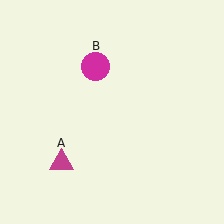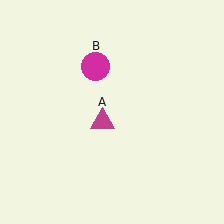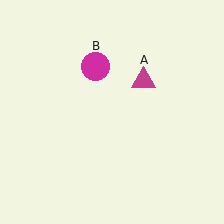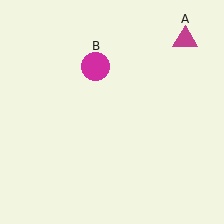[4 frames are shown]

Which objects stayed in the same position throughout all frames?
Magenta circle (object B) remained stationary.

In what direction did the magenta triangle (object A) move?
The magenta triangle (object A) moved up and to the right.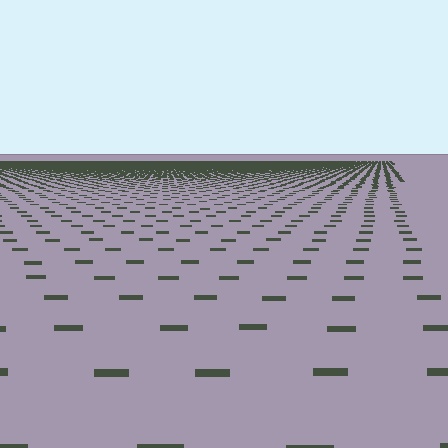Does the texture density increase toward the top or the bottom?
Density increases toward the top.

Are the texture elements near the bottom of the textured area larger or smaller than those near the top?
Larger. Near the bottom, elements are closer to the viewer and appear at a bigger on-screen size.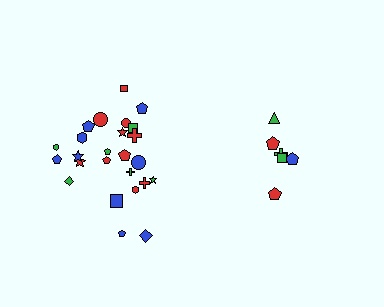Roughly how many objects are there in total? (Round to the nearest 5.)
Roughly 30 objects in total.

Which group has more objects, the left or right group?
The left group.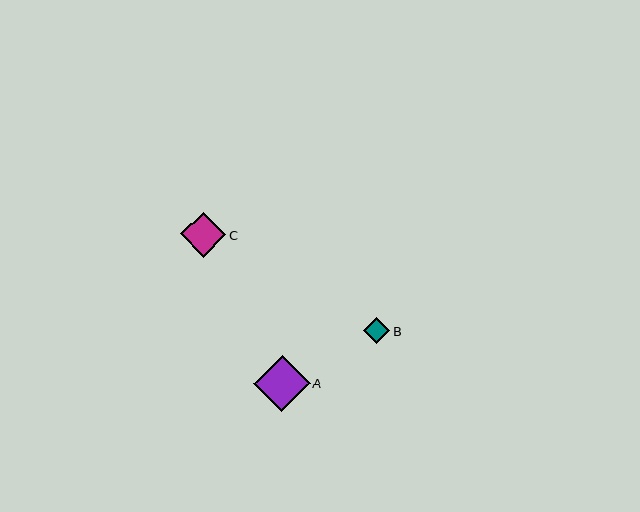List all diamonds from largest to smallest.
From largest to smallest: A, C, B.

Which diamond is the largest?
Diamond A is the largest with a size of approximately 56 pixels.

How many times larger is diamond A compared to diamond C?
Diamond A is approximately 1.2 times the size of diamond C.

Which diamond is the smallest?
Diamond B is the smallest with a size of approximately 26 pixels.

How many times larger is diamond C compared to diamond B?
Diamond C is approximately 1.7 times the size of diamond B.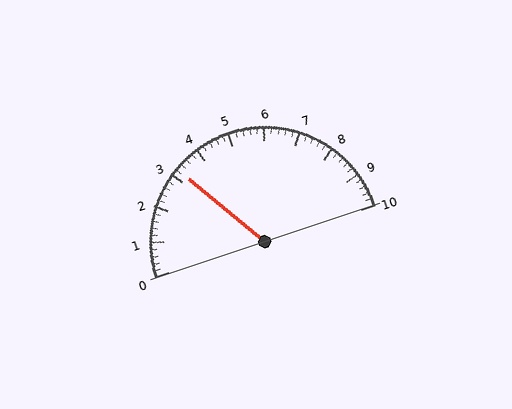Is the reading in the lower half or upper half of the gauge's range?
The reading is in the lower half of the range (0 to 10).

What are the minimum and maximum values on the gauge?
The gauge ranges from 0 to 10.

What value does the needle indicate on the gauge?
The needle indicates approximately 3.2.